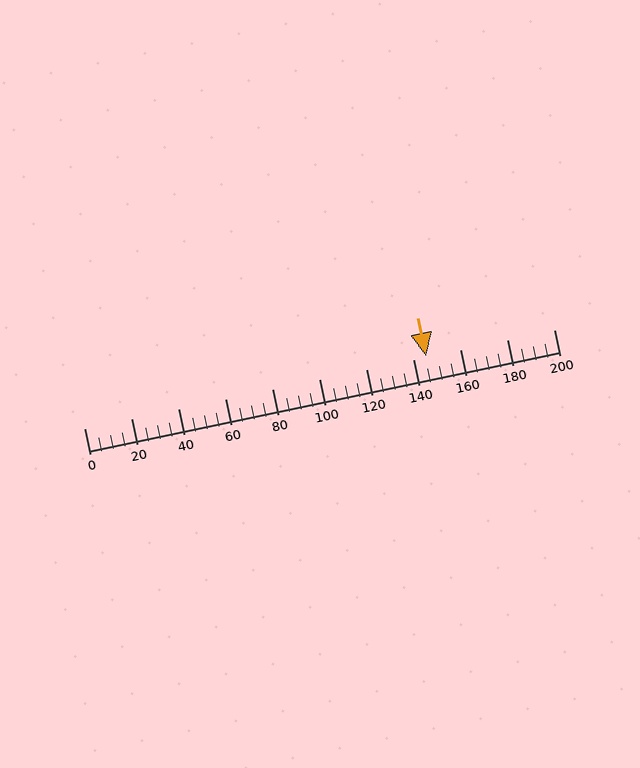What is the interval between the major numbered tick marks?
The major tick marks are spaced 20 units apart.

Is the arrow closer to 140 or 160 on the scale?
The arrow is closer to 140.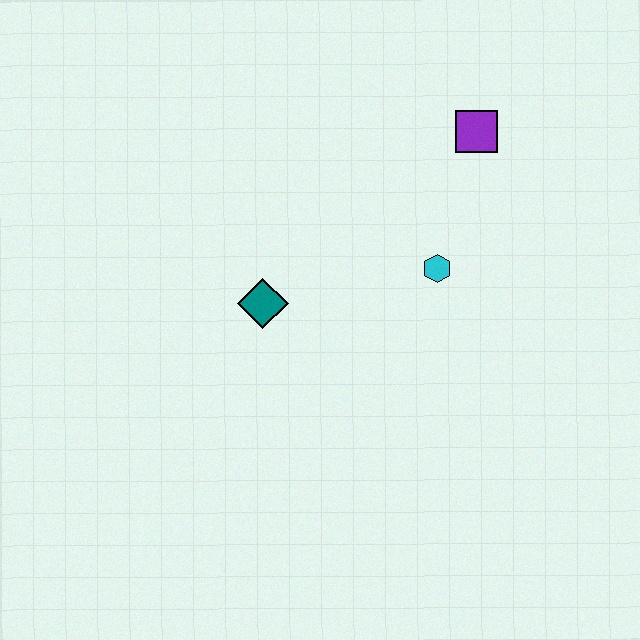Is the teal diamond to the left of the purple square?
Yes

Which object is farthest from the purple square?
The teal diamond is farthest from the purple square.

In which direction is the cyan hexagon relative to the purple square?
The cyan hexagon is below the purple square.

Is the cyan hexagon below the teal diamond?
No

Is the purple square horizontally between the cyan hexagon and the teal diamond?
No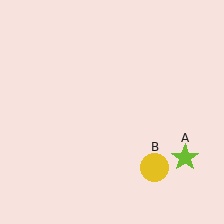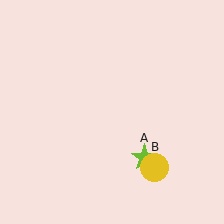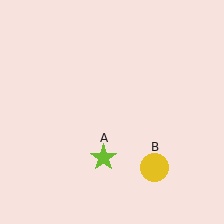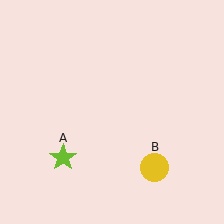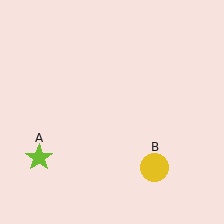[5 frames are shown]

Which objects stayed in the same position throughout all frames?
Yellow circle (object B) remained stationary.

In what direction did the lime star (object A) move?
The lime star (object A) moved left.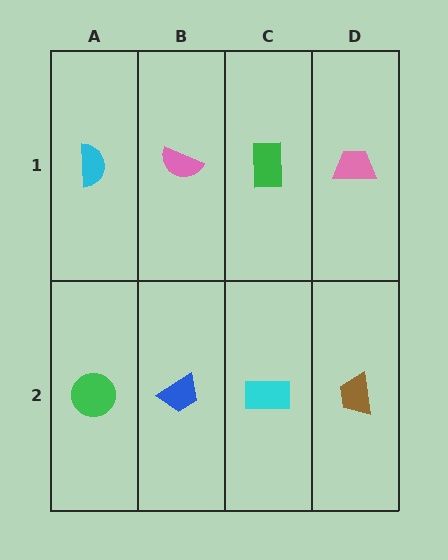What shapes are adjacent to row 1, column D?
A brown trapezoid (row 2, column D), a green rectangle (row 1, column C).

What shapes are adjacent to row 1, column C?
A cyan rectangle (row 2, column C), a pink semicircle (row 1, column B), a pink trapezoid (row 1, column D).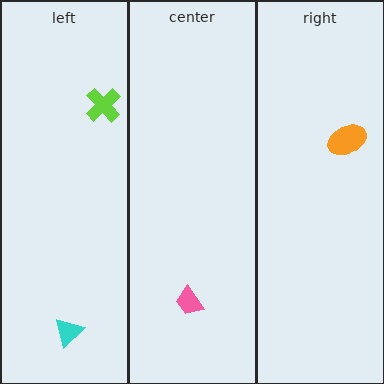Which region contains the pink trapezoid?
The center region.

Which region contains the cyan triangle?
The left region.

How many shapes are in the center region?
1.